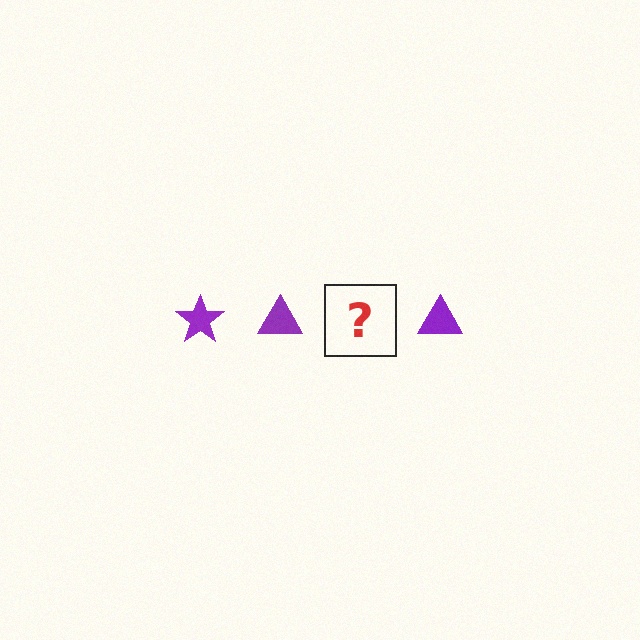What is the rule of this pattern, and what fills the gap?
The rule is that the pattern cycles through star, triangle shapes in purple. The gap should be filled with a purple star.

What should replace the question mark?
The question mark should be replaced with a purple star.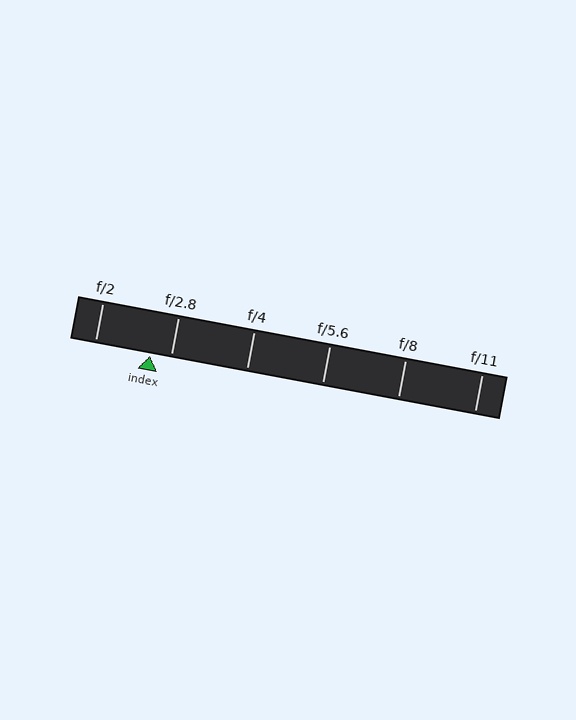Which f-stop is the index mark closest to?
The index mark is closest to f/2.8.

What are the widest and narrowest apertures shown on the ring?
The widest aperture shown is f/2 and the narrowest is f/11.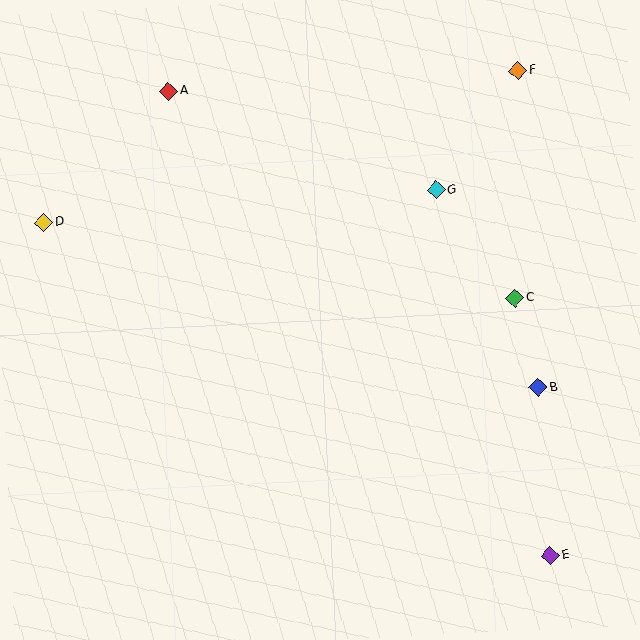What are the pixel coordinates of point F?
Point F is at (518, 71).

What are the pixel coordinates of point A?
Point A is at (169, 91).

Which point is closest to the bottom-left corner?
Point D is closest to the bottom-left corner.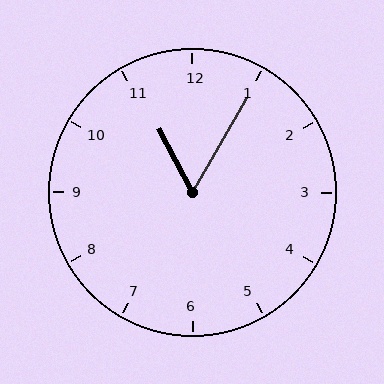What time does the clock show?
11:05.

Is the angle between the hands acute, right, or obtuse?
It is acute.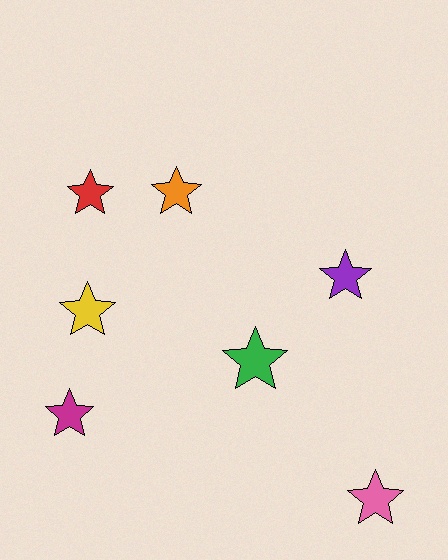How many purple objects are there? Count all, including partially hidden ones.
There is 1 purple object.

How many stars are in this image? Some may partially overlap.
There are 7 stars.